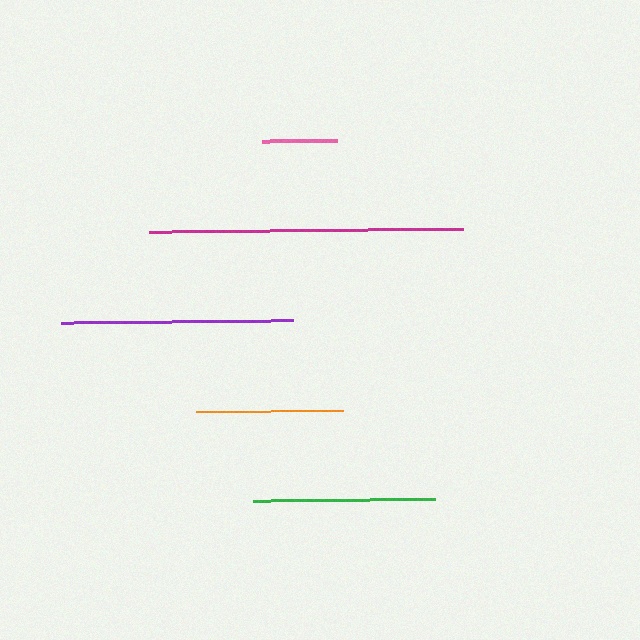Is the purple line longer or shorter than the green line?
The purple line is longer than the green line.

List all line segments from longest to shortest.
From longest to shortest: magenta, purple, green, orange, pink.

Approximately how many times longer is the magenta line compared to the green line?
The magenta line is approximately 1.7 times the length of the green line.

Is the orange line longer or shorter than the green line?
The green line is longer than the orange line.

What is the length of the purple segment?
The purple segment is approximately 232 pixels long.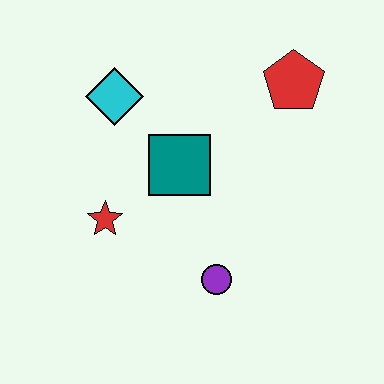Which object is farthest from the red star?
The red pentagon is farthest from the red star.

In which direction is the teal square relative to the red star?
The teal square is to the right of the red star.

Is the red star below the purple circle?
No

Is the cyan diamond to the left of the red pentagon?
Yes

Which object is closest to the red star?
The teal square is closest to the red star.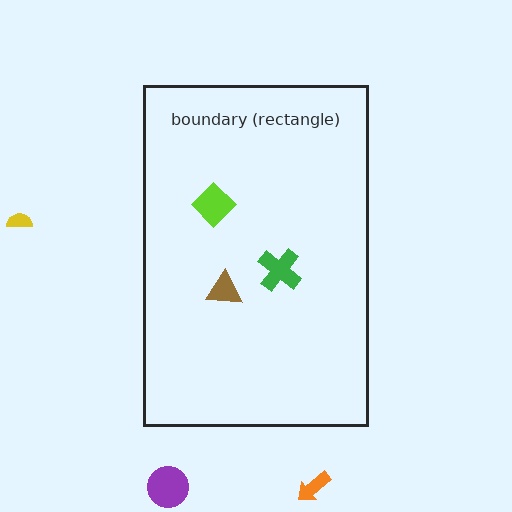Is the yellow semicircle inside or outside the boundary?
Outside.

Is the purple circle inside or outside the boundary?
Outside.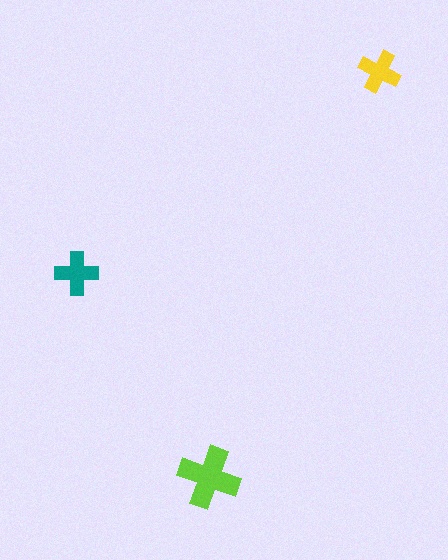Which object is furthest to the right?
The yellow cross is rightmost.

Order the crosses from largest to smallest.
the lime one, the teal one, the yellow one.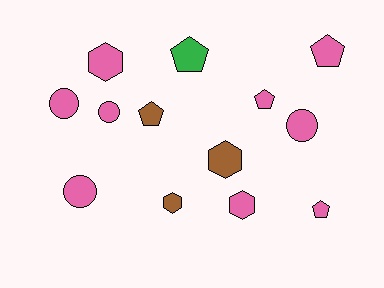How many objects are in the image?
There are 13 objects.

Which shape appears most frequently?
Pentagon, with 5 objects.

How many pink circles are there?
There are 4 pink circles.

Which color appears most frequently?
Pink, with 9 objects.